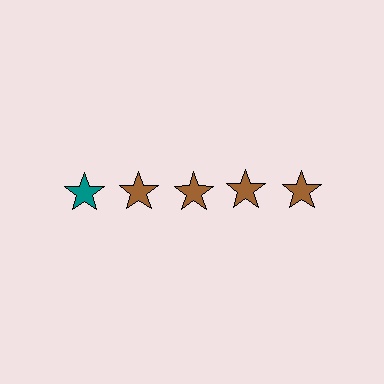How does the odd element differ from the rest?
It has a different color: teal instead of brown.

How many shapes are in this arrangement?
There are 5 shapes arranged in a grid pattern.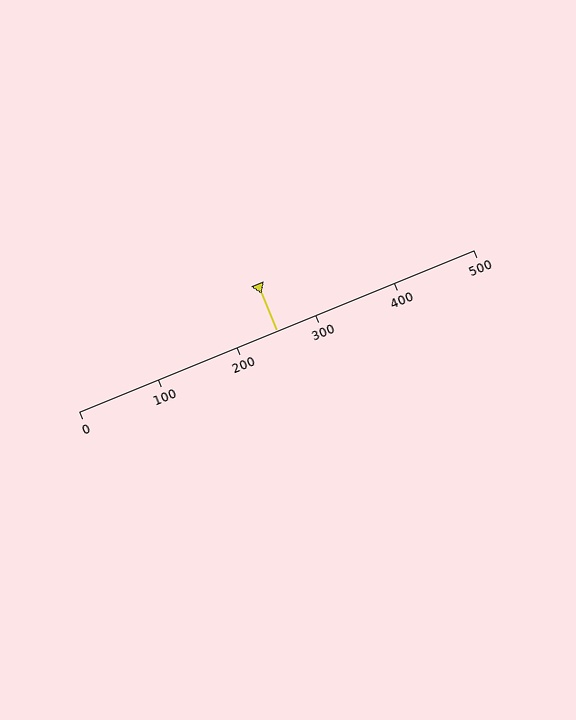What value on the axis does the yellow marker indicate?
The marker indicates approximately 250.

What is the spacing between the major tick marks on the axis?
The major ticks are spaced 100 apart.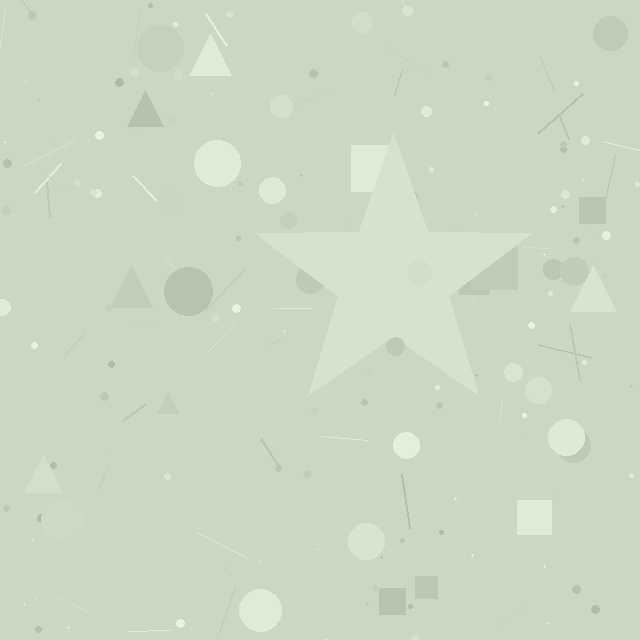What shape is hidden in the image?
A star is hidden in the image.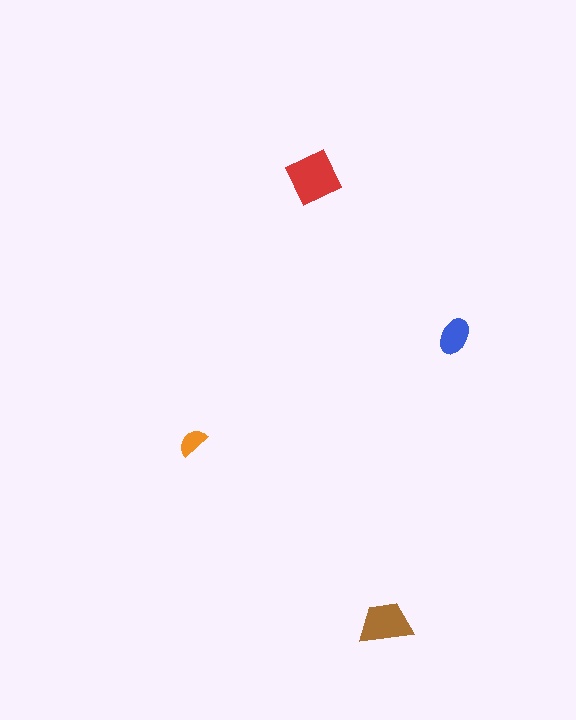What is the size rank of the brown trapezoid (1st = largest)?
2nd.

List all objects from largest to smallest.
The red diamond, the brown trapezoid, the blue ellipse, the orange semicircle.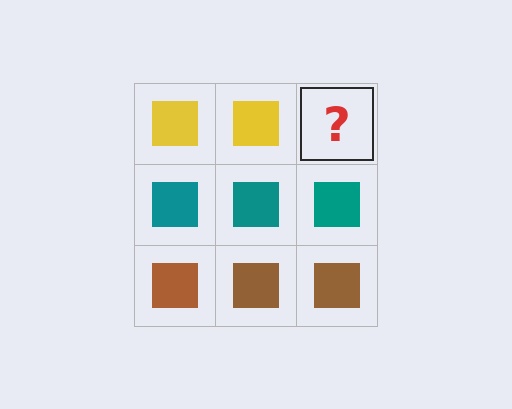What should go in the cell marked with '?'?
The missing cell should contain a yellow square.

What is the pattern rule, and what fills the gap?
The rule is that each row has a consistent color. The gap should be filled with a yellow square.